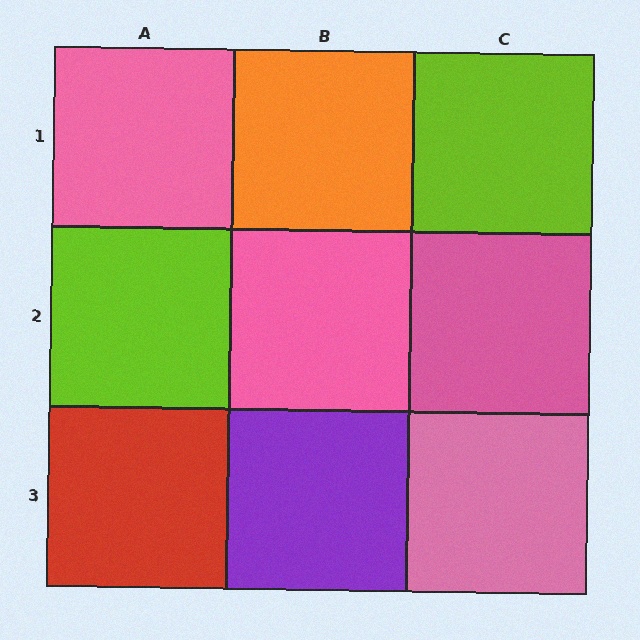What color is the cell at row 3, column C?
Pink.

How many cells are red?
1 cell is red.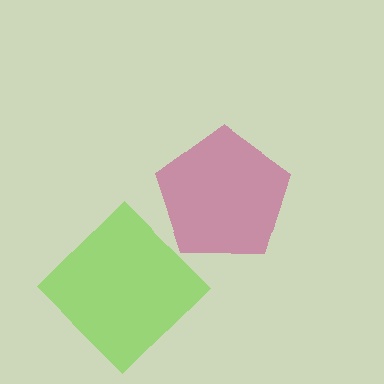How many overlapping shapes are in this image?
There are 2 overlapping shapes in the image.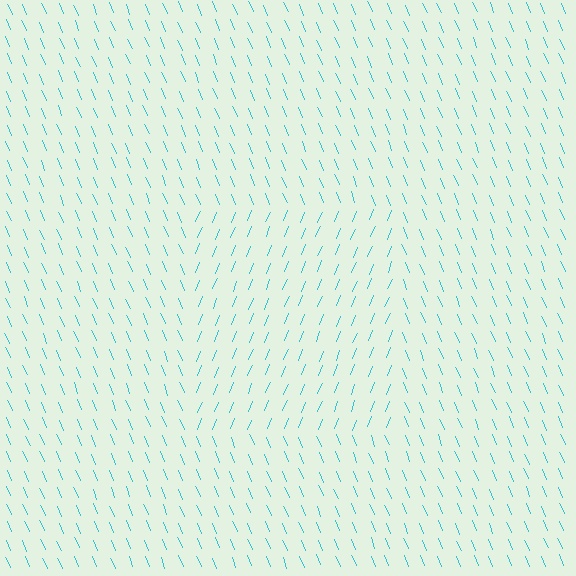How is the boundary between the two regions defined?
The boundary is defined purely by a change in line orientation (approximately 45 degrees difference). All lines are the same color and thickness.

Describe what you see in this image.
The image is filled with small cyan line segments. A rectangle region in the image has lines oriented differently from the surrounding lines, creating a visible texture boundary.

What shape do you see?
I see a rectangle.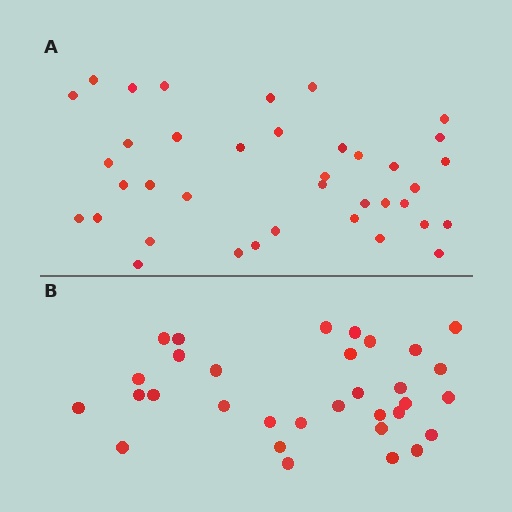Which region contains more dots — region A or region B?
Region A (the top region) has more dots.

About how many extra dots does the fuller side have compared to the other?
Region A has about 6 more dots than region B.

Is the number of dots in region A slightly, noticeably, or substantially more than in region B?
Region A has only slightly more — the two regions are fairly close. The ratio is roughly 1.2 to 1.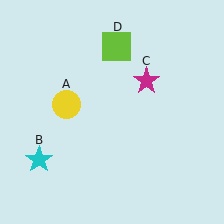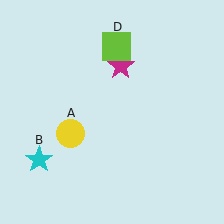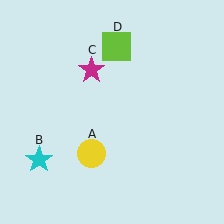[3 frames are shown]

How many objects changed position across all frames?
2 objects changed position: yellow circle (object A), magenta star (object C).